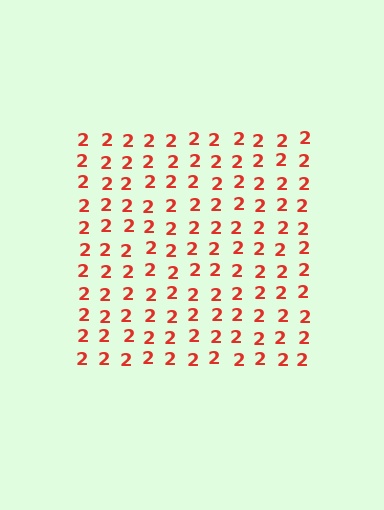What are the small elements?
The small elements are digit 2's.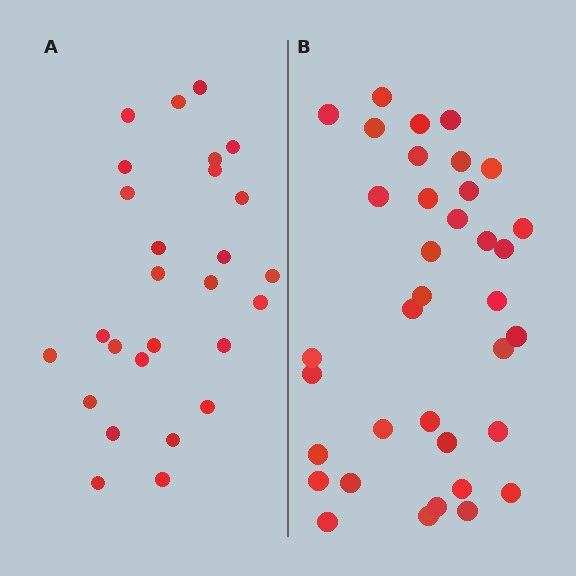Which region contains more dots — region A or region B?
Region B (the right region) has more dots.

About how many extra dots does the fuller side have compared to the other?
Region B has roughly 8 or so more dots than region A.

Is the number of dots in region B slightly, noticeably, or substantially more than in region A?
Region B has noticeably more, but not dramatically so. The ratio is roughly 1.3 to 1.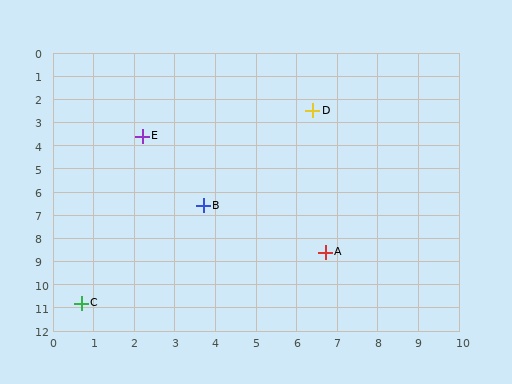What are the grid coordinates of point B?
Point B is at approximately (3.7, 6.6).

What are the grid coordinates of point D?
Point D is at approximately (6.4, 2.5).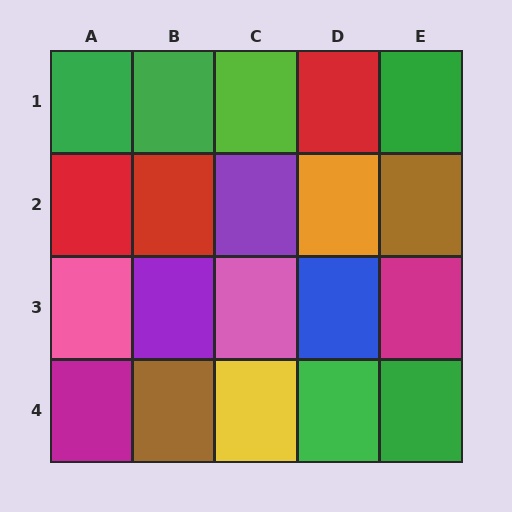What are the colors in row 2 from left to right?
Red, red, purple, orange, brown.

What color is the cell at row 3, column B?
Purple.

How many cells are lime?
1 cell is lime.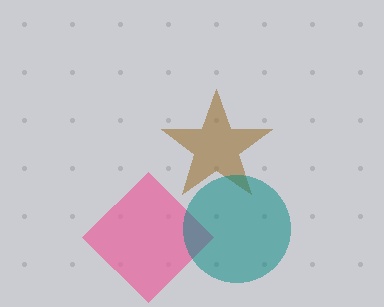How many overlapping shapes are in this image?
There are 3 overlapping shapes in the image.